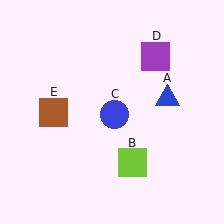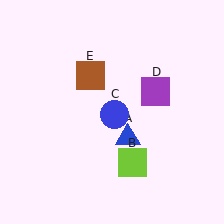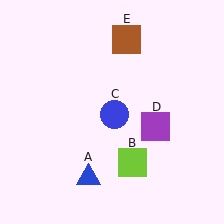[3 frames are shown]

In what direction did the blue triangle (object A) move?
The blue triangle (object A) moved down and to the left.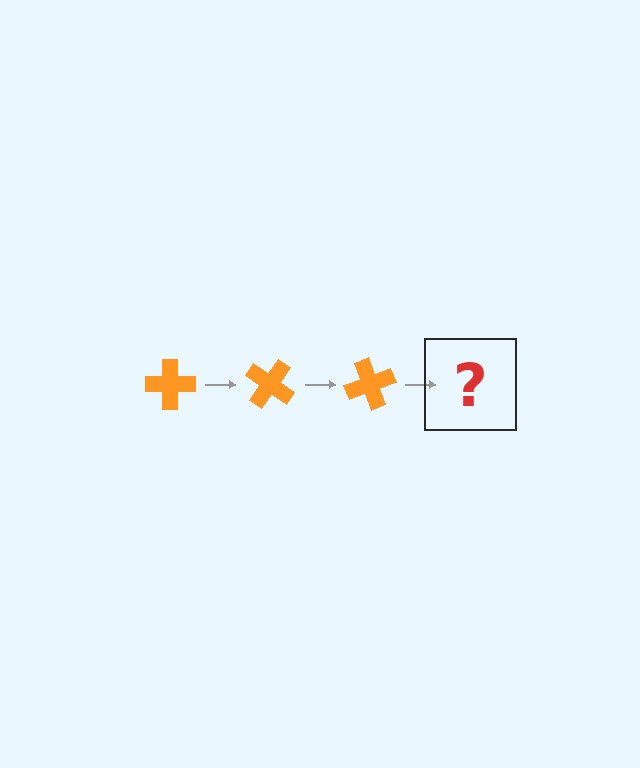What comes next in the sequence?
The next element should be an orange cross rotated 105 degrees.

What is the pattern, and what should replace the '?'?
The pattern is that the cross rotates 35 degrees each step. The '?' should be an orange cross rotated 105 degrees.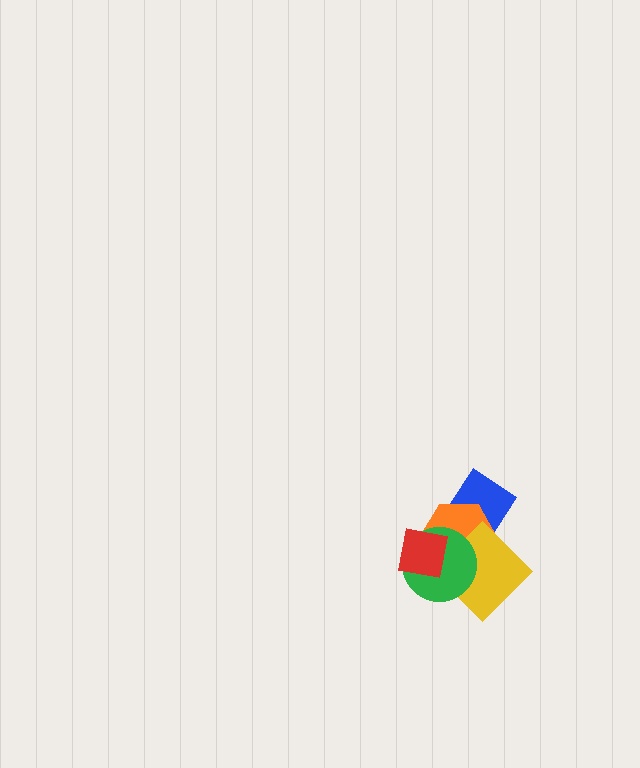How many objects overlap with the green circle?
4 objects overlap with the green circle.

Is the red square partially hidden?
No, no other shape covers it.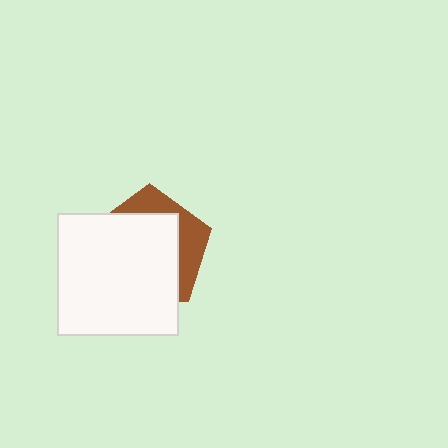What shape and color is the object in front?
The object in front is a white square.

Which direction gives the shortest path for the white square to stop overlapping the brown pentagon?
Moving toward the lower-left gives the shortest separation.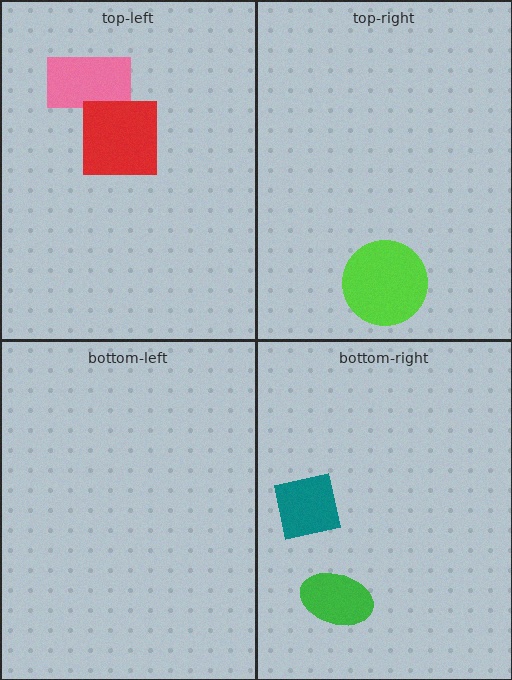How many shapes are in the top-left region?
2.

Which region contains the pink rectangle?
The top-left region.